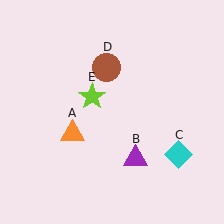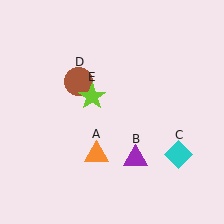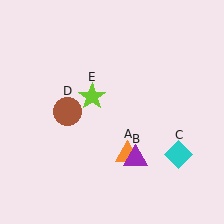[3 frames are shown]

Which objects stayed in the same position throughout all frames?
Purple triangle (object B) and cyan diamond (object C) and lime star (object E) remained stationary.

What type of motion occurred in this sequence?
The orange triangle (object A), brown circle (object D) rotated counterclockwise around the center of the scene.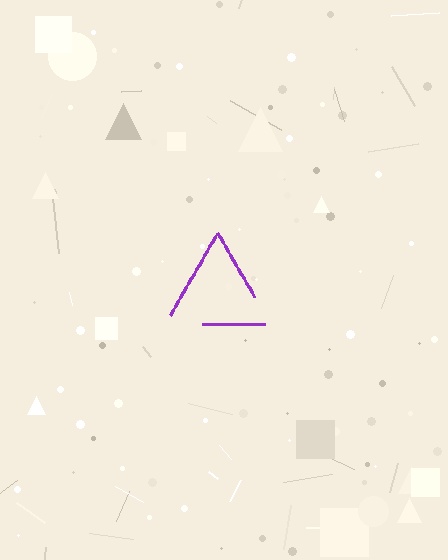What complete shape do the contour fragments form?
The contour fragments form a triangle.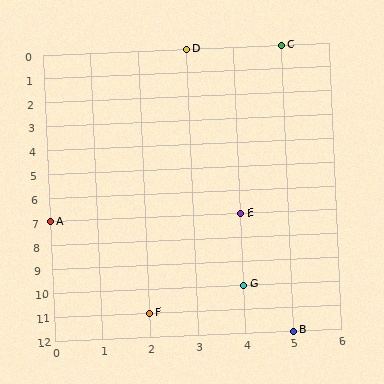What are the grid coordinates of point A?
Point A is at grid coordinates (0, 7).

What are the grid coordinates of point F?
Point F is at grid coordinates (2, 11).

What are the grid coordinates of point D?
Point D is at grid coordinates (3, 0).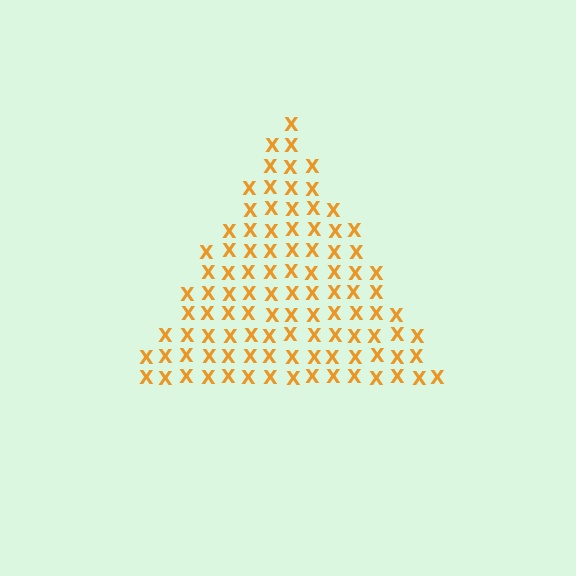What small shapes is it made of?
It is made of small letter X's.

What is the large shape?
The large shape is a triangle.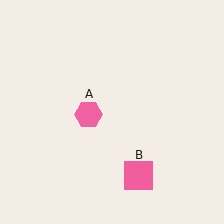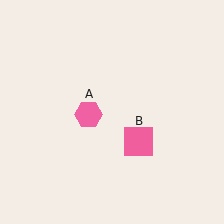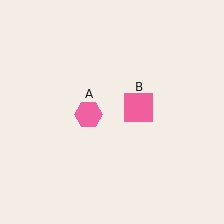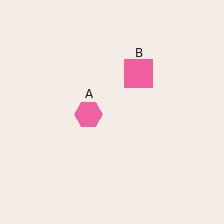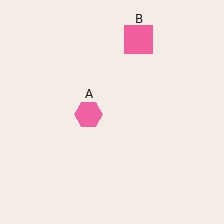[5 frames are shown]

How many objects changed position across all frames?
1 object changed position: pink square (object B).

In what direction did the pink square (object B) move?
The pink square (object B) moved up.